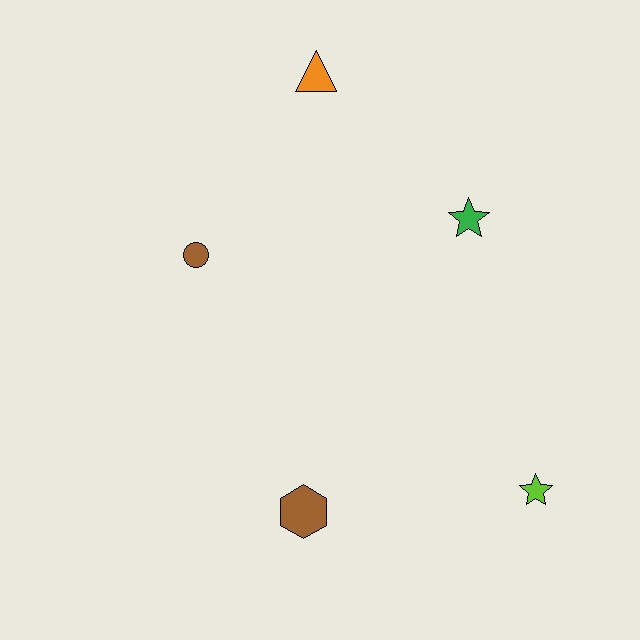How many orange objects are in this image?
There is 1 orange object.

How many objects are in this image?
There are 5 objects.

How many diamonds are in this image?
There are no diamonds.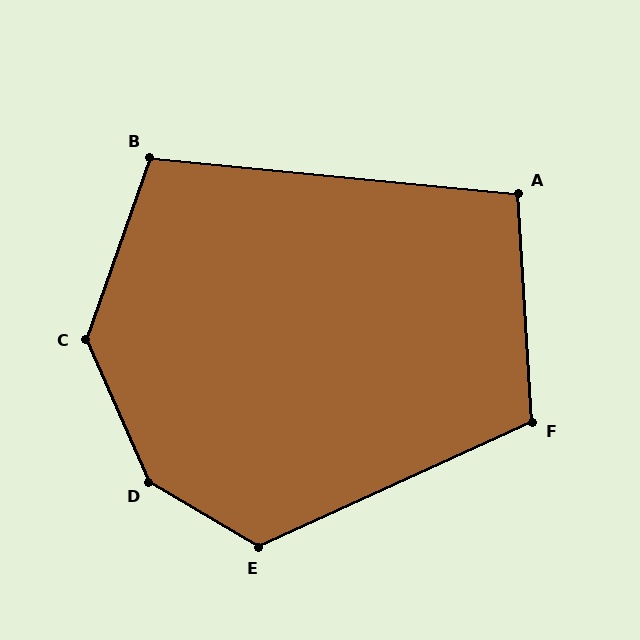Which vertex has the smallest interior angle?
A, at approximately 99 degrees.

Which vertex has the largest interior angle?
D, at approximately 145 degrees.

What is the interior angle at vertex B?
Approximately 104 degrees (obtuse).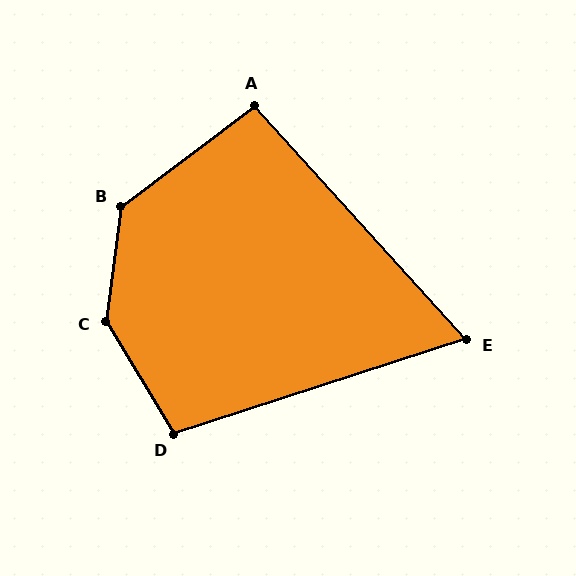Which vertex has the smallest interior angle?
E, at approximately 66 degrees.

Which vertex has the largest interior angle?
C, at approximately 141 degrees.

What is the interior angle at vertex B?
Approximately 135 degrees (obtuse).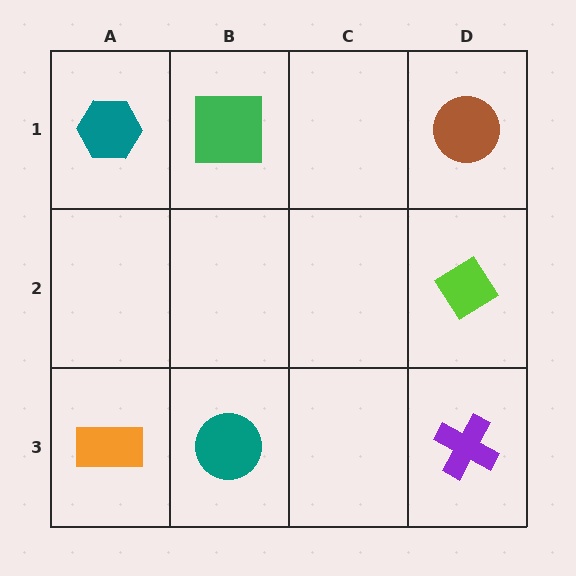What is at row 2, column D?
A lime diamond.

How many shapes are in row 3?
3 shapes.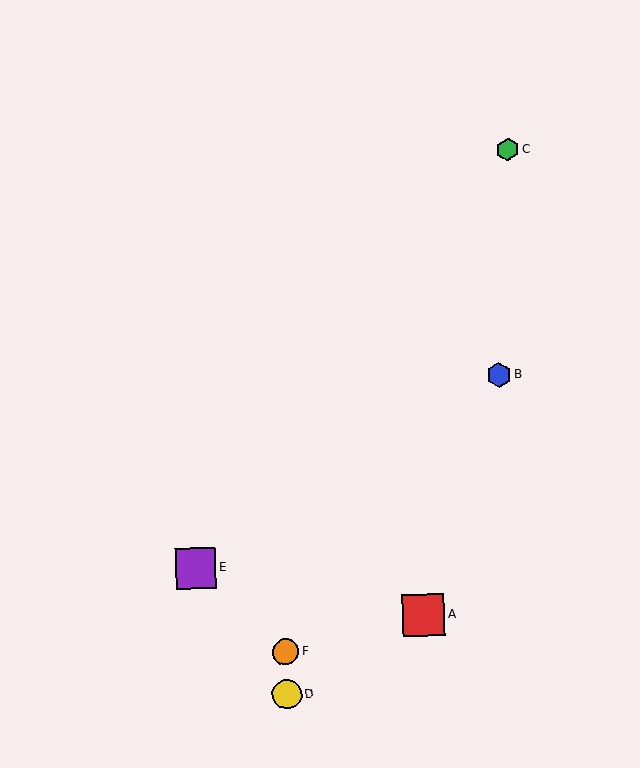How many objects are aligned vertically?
2 objects (D, F) are aligned vertically.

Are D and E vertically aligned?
No, D is at x≈287 and E is at x≈196.